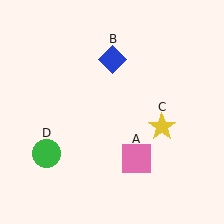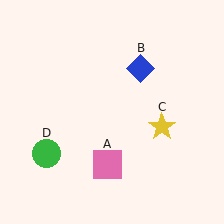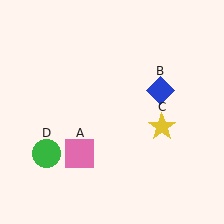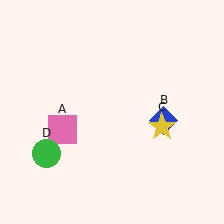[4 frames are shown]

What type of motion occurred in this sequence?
The pink square (object A), blue diamond (object B) rotated clockwise around the center of the scene.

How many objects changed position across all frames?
2 objects changed position: pink square (object A), blue diamond (object B).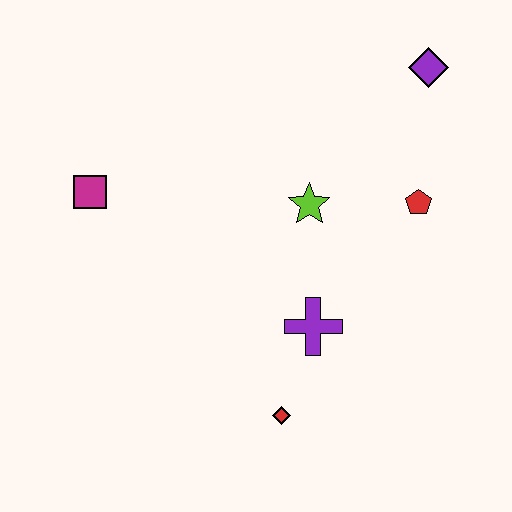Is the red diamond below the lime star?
Yes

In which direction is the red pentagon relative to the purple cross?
The red pentagon is above the purple cross.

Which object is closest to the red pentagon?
The lime star is closest to the red pentagon.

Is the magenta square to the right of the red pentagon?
No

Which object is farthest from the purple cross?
The purple diamond is farthest from the purple cross.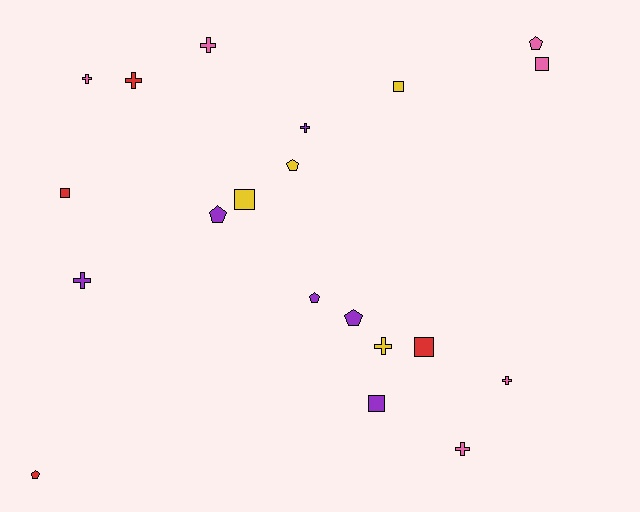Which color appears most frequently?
Pink, with 6 objects.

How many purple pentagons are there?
There are 3 purple pentagons.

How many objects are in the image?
There are 20 objects.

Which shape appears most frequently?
Cross, with 8 objects.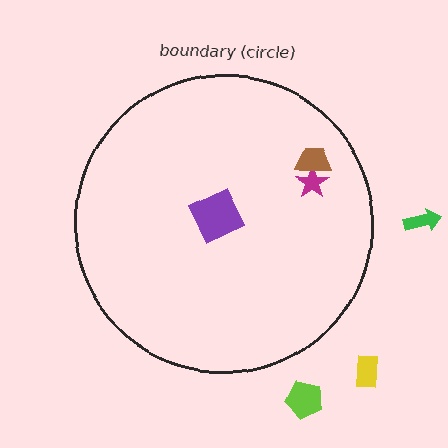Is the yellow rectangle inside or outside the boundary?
Outside.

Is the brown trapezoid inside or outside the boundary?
Inside.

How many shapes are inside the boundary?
3 inside, 3 outside.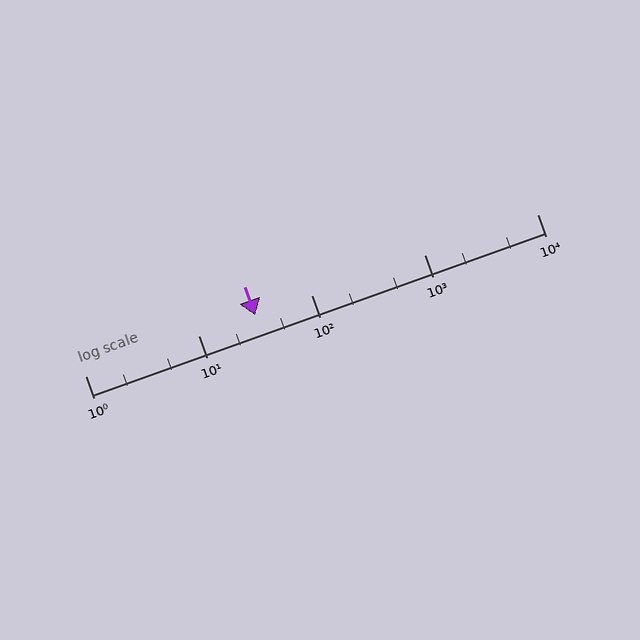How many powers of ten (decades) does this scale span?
The scale spans 4 decades, from 1 to 10000.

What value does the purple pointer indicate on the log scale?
The pointer indicates approximately 32.